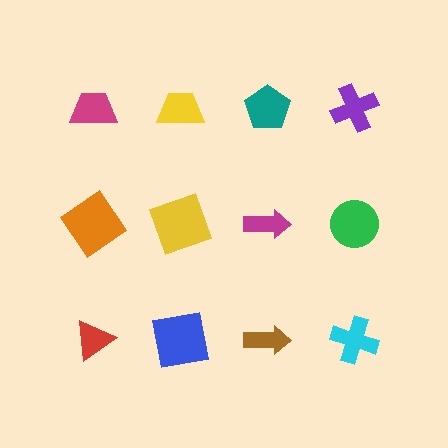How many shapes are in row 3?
4 shapes.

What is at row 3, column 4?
A cyan cross.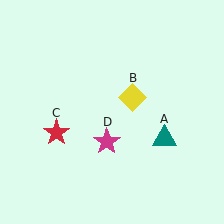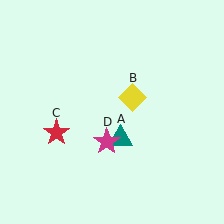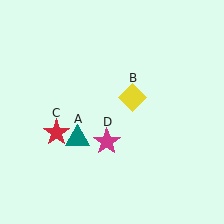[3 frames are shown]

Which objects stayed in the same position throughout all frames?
Yellow diamond (object B) and red star (object C) and magenta star (object D) remained stationary.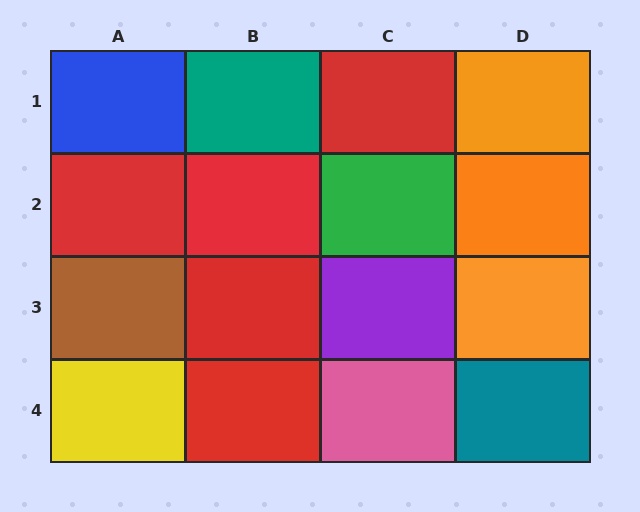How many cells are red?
5 cells are red.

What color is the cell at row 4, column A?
Yellow.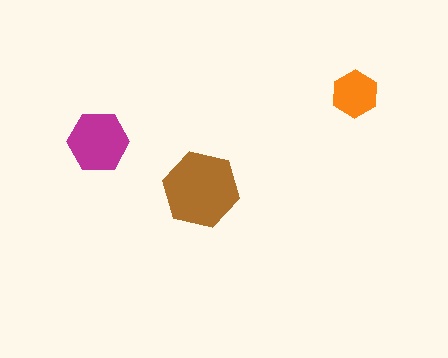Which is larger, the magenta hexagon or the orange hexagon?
The magenta one.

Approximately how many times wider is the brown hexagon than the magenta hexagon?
About 1.5 times wider.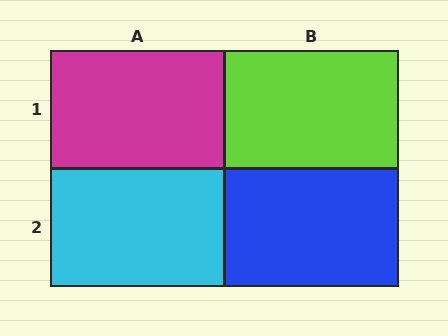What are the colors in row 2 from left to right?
Cyan, blue.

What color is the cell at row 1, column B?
Lime.